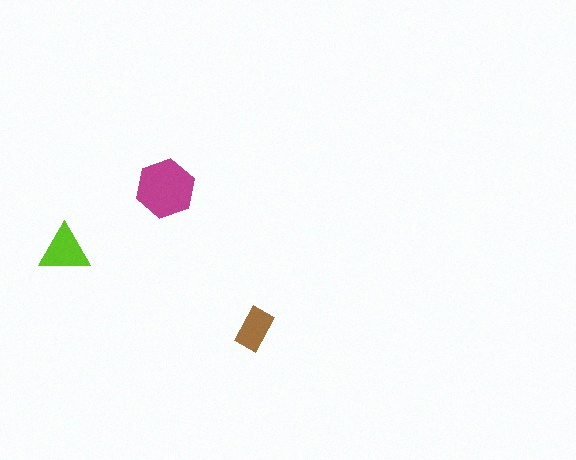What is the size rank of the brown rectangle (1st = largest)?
3rd.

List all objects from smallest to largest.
The brown rectangle, the lime triangle, the magenta hexagon.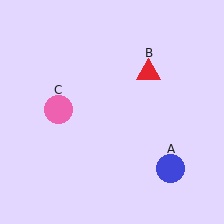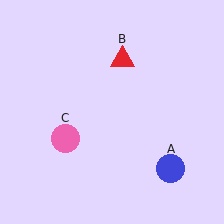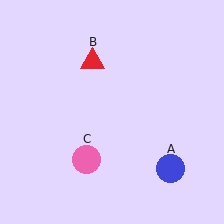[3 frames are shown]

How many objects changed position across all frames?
2 objects changed position: red triangle (object B), pink circle (object C).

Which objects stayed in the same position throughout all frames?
Blue circle (object A) remained stationary.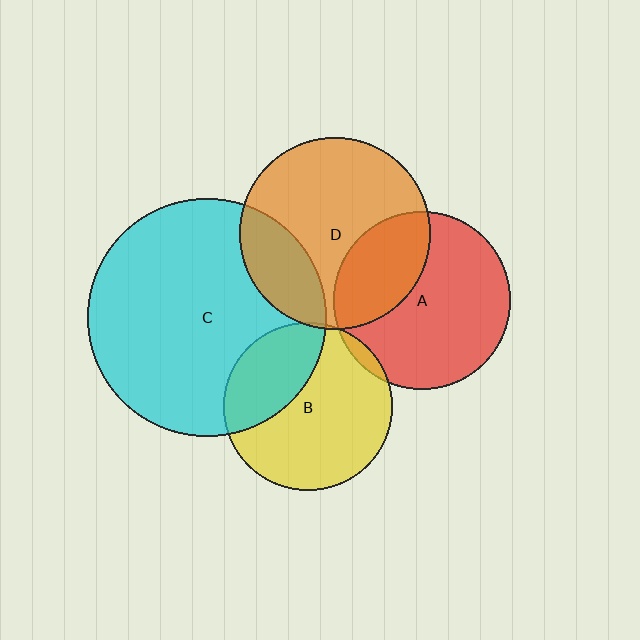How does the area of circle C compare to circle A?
Approximately 1.8 times.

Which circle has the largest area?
Circle C (cyan).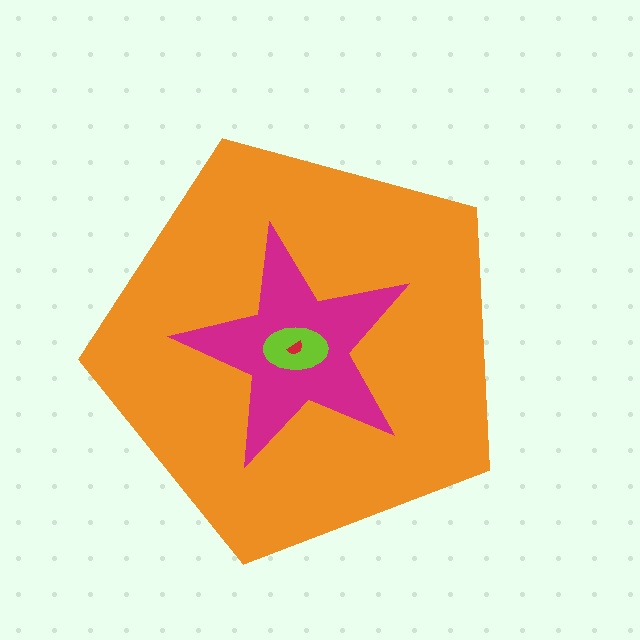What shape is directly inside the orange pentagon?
The magenta star.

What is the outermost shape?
The orange pentagon.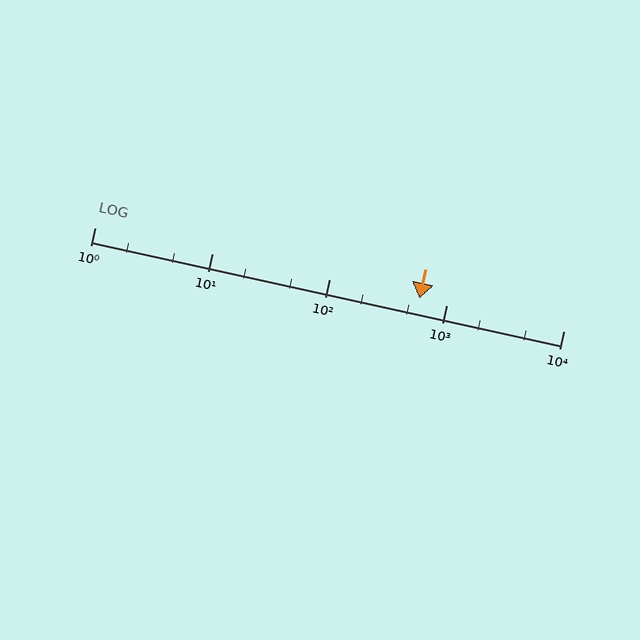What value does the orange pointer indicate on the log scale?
The pointer indicates approximately 590.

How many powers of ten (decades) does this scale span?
The scale spans 4 decades, from 1 to 10000.